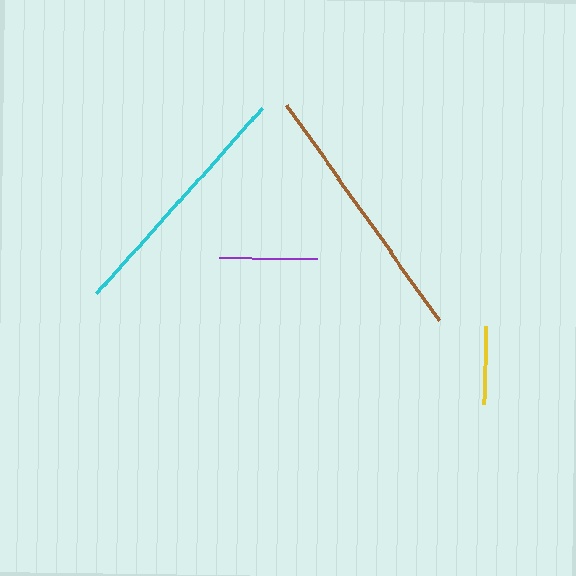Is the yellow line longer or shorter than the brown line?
The brown line is longer than the yellow line.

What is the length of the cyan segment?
The cyan segment is approximately 249 pixels long.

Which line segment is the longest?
The brown line is the longest at approximately 264 pixels.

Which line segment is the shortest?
The yellow line is the shortest at approximately 79 pixels.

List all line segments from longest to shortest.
From longest to shortest: brown, cyan, purple, yellow.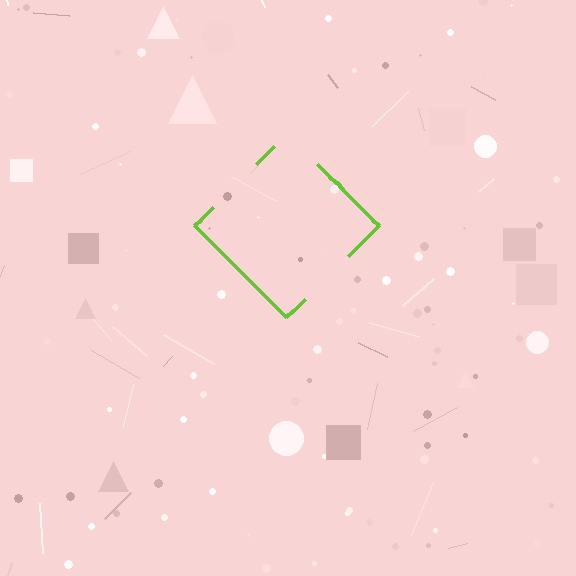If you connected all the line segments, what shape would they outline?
They would outline a diamond.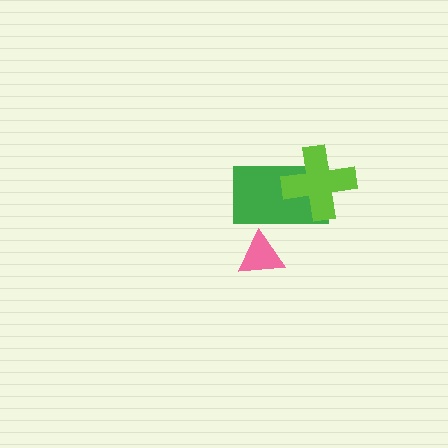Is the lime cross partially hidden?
No, no other shape covers it.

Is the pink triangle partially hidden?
Yes, it is partially covered by another shape.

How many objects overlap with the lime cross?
1 object overlaps with the lime cross.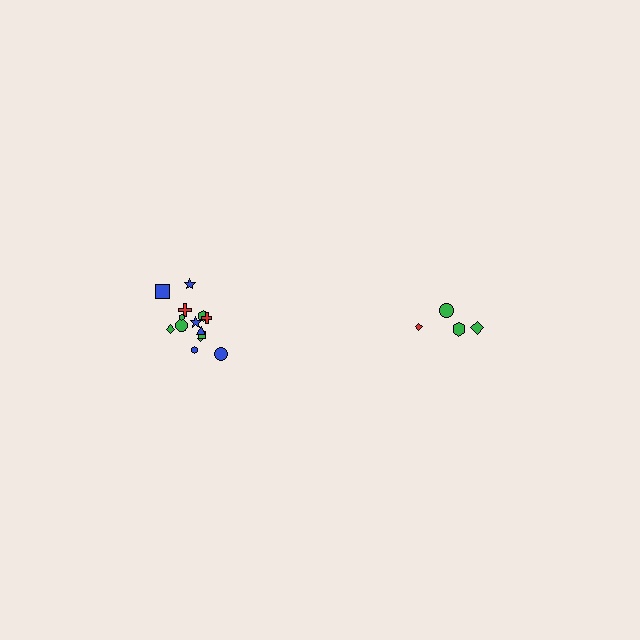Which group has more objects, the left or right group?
The left group.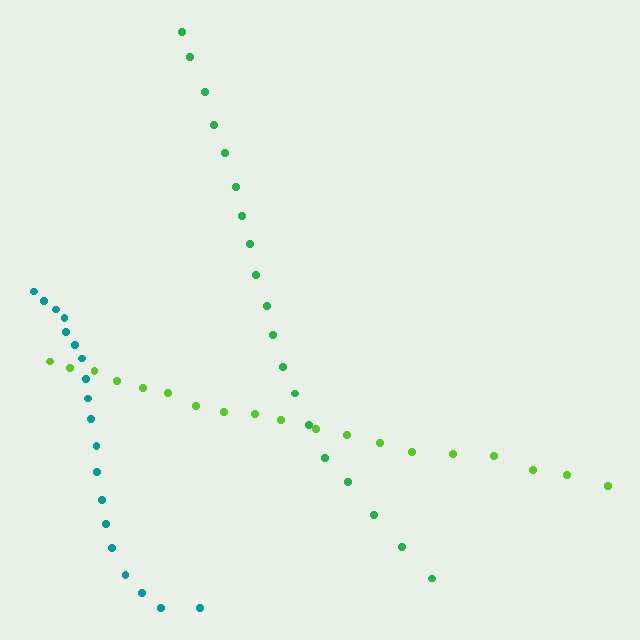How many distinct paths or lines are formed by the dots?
There are 3 distinct paths.